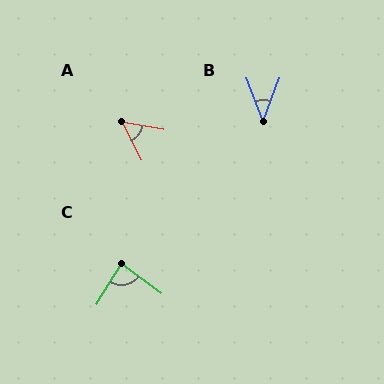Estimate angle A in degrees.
Approximately 54 degrees.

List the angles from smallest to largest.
B (41°), A (54°), C (85°).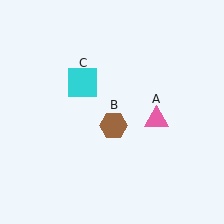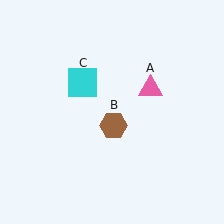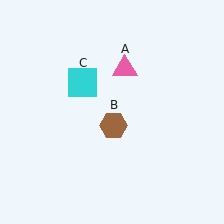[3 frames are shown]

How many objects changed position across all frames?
1 object changed position: pink triangle (object A).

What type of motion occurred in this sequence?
The pink triangle (object A) rotated counterclockwise around the center of the scene.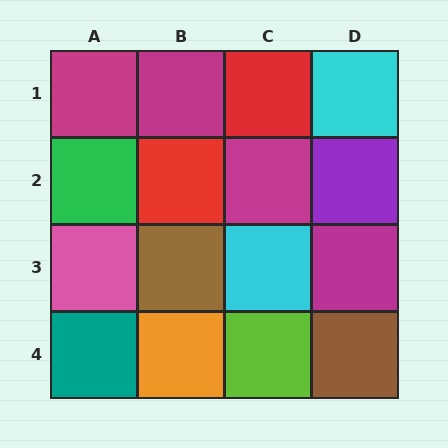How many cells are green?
1 cell is green.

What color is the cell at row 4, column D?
Brown.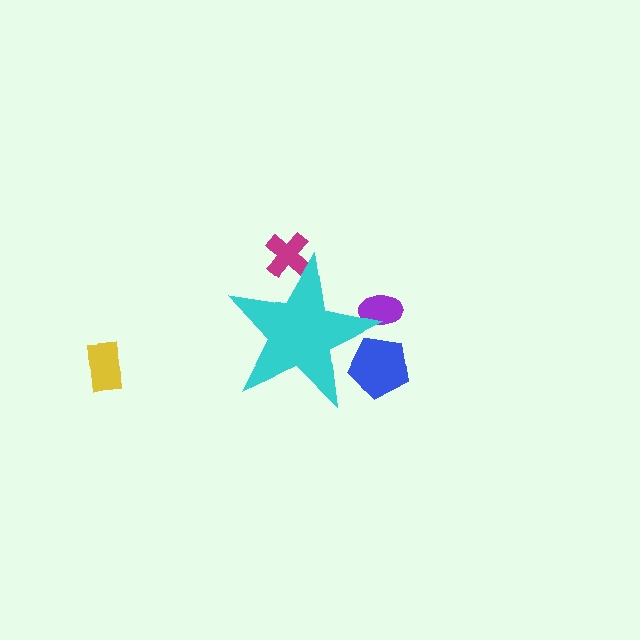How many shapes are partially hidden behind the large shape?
3 shapes are partially hidden.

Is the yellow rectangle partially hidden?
No, the yellow rectangle is fully visible.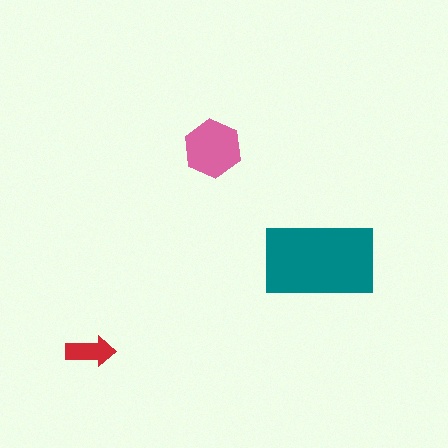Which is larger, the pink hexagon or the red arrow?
The pink hexagon.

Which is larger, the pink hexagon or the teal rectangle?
The teal rectangle.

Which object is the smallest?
The red arrow.